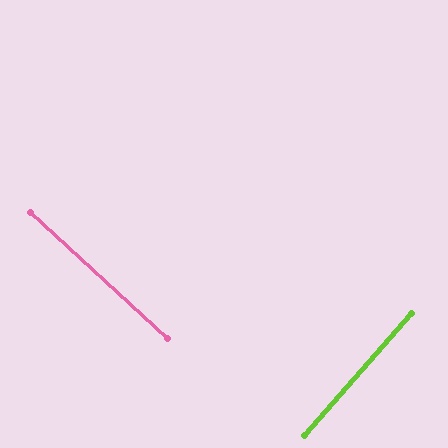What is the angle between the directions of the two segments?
Approximately 88 degrees.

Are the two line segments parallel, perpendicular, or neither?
Perpendicular — they meet at approximately 88°.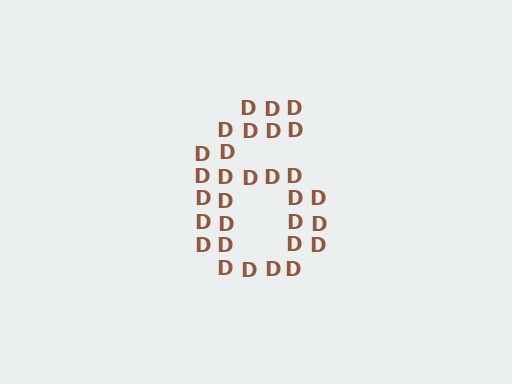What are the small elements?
The small elements are letter D's.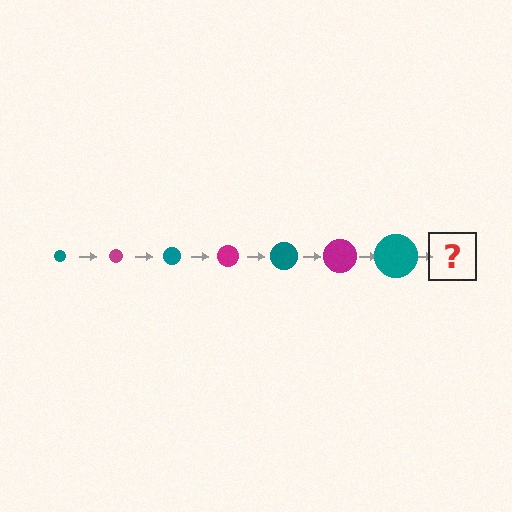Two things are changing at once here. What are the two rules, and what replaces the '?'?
The two rules are that the circle grows larger each step and the color cycles through teal and magenta. The '?' should be a magenta circle, larger than the previous one.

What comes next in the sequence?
The next element should be a magenta circle, larger than the previous one.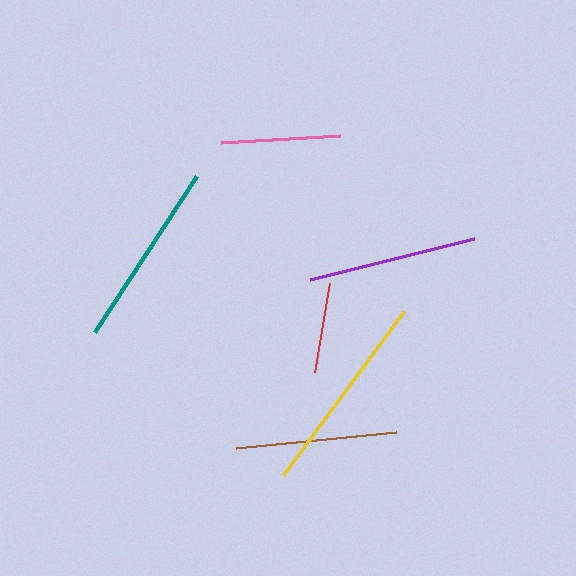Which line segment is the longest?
The yellow line is the longest at approximately 204 pixels.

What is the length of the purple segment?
The purple segment is approximately 169 pixels long.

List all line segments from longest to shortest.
From longest to shortest: yellow, teal, purple, brown, pink, red.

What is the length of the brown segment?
The brown segment is approximately 160 pixels long.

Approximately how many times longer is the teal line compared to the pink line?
The teal line is approximately 1.6 times the length of the pink line.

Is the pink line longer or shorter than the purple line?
The purple line is longer than the pink line.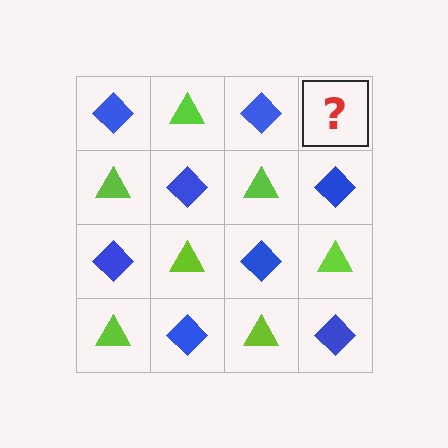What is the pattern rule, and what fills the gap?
The rule is that it alternates blue diamond and lime triangle in a checkerboard pattern. The gap should be filled with a lime triangle.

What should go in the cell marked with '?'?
The missing cell should contain a lime triangle.